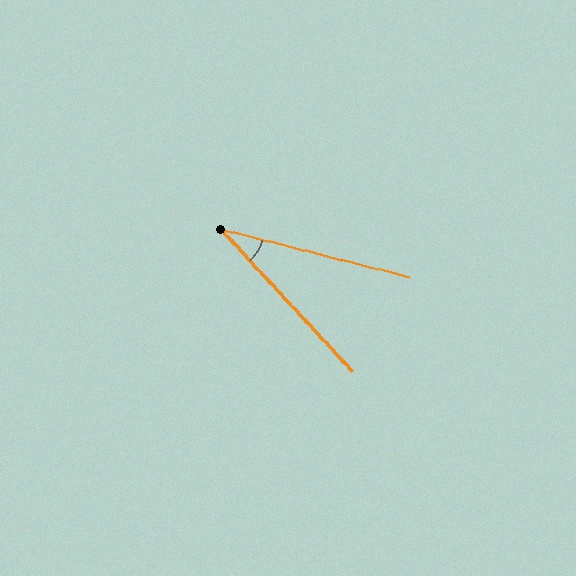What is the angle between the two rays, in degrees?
Approximately 33 degrees.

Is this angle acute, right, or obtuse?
It is acute.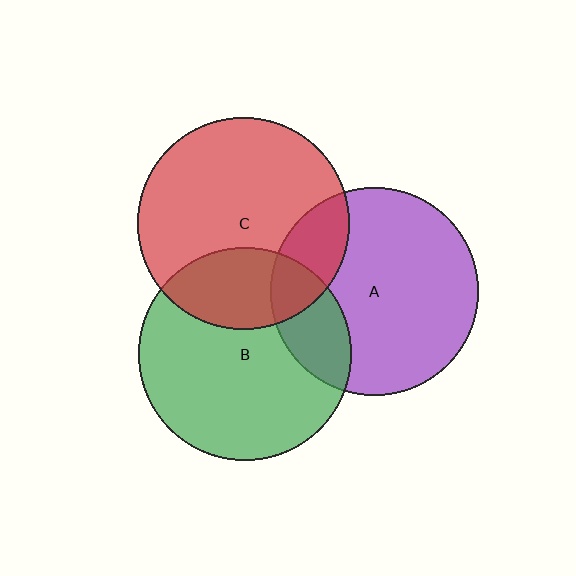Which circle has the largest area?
Circle B (green).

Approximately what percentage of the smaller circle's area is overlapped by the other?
Approximately 20%.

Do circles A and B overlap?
Yes.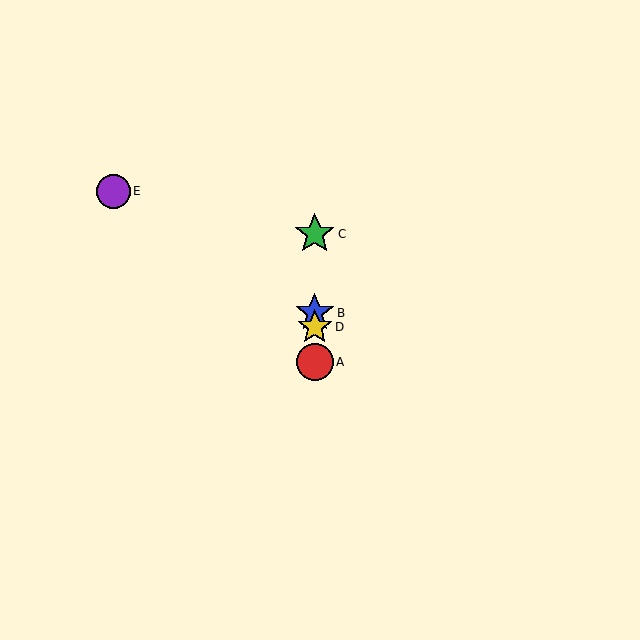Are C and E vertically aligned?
No, C is at x≈315 and E is at x≈113.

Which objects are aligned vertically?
Objects A, B, C, D are aligned vertically.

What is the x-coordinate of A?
Object A is at x≈315.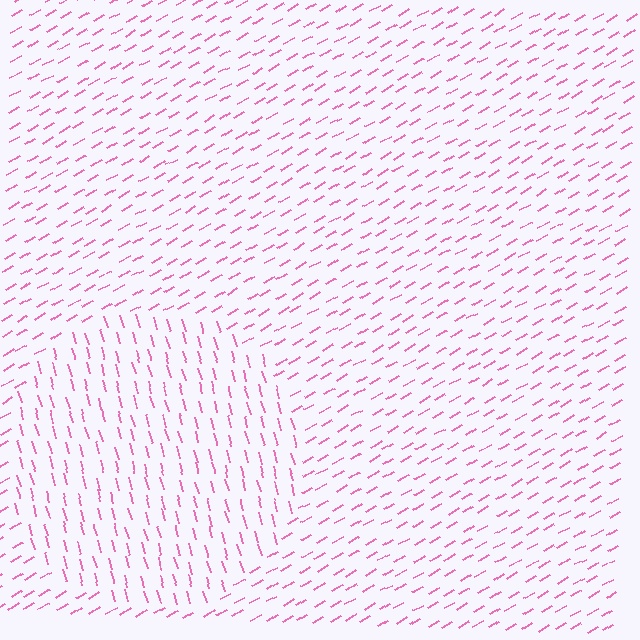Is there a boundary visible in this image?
Yes, there is a texture boundary formed by a change in line orientation.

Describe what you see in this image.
The image is filled with small pink line segments. A circle region in the image has lines oriented differently from the surrounding lines, creating a visible texture boundary.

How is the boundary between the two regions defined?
The boundary is defined purely by a change in line orientation (approximately 75 degrees difference). All lines are the same color and thickness.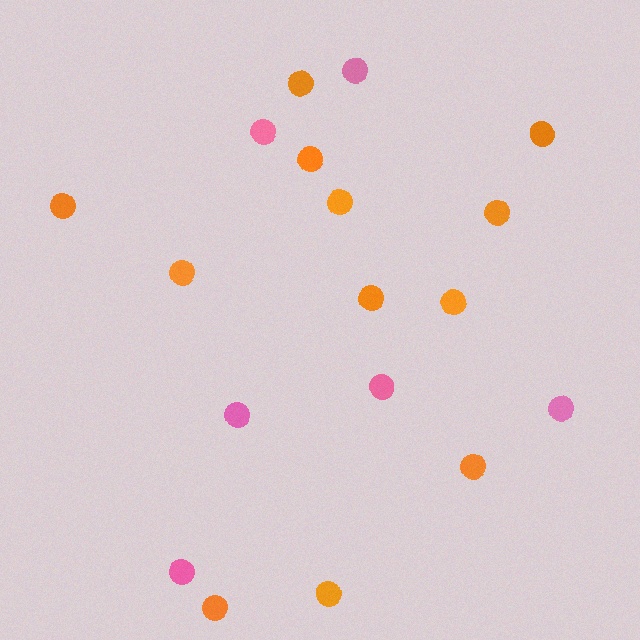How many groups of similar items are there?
There are 2 groups: one group of pink circles (6) and one group of orange circles (12).